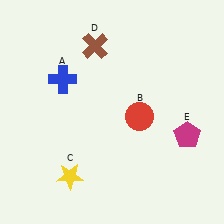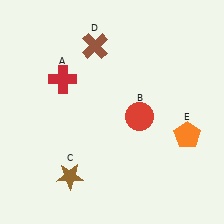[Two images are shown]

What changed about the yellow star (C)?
In Image 1, C is yellow. In Image 2, it changed to brown.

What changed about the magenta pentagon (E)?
In Image 1, E is magenta. In Image 2, it changed to orange.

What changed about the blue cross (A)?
In Image 1, A is blue. In Image 2, it changed to red.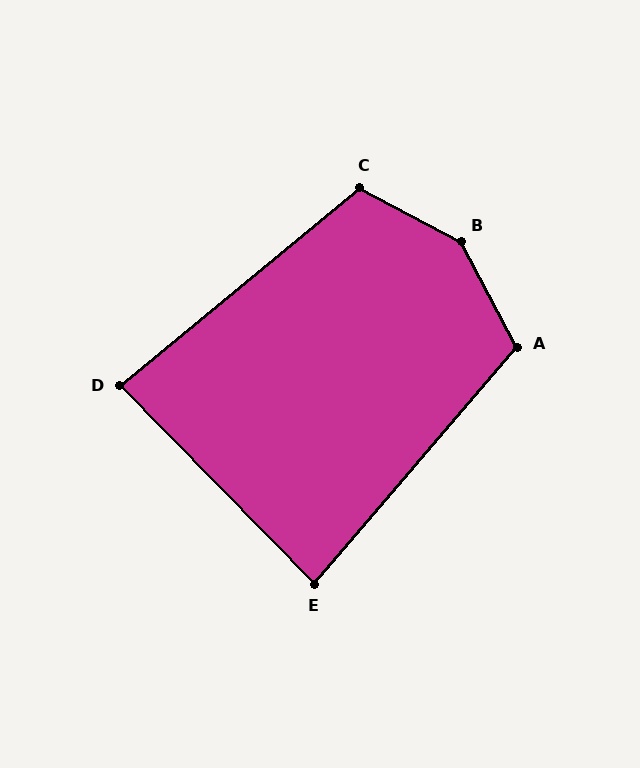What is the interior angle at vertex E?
Approximately 85 degrees (approximately right).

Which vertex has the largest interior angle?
B, at approximately 146 degrees.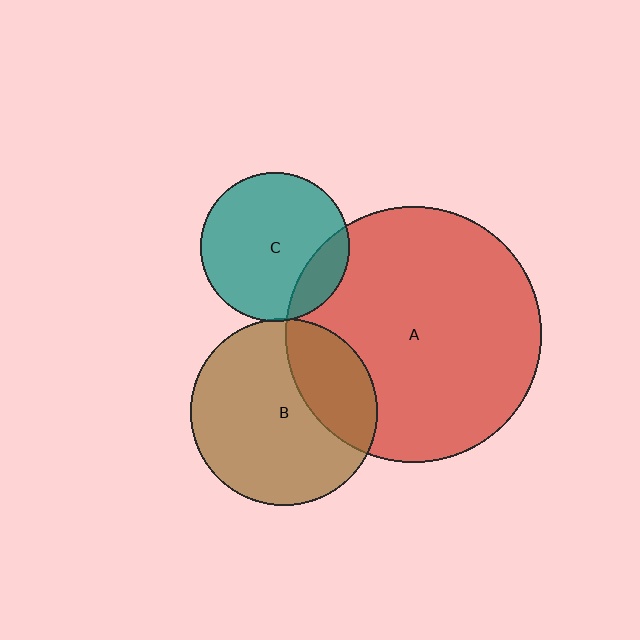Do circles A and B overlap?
Yes.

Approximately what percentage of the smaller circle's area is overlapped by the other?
Approximately 30%.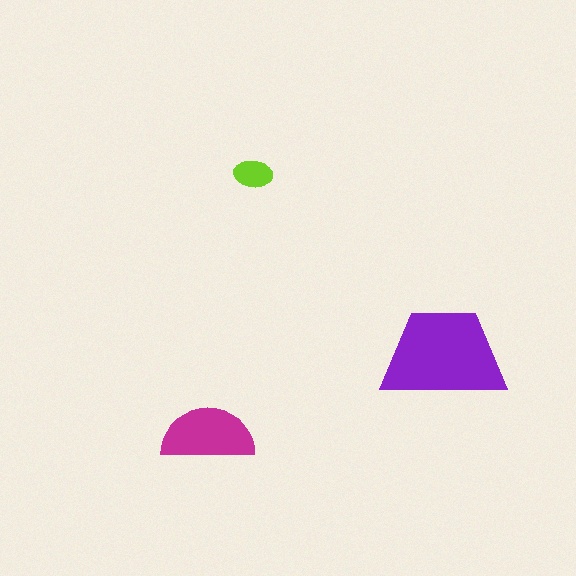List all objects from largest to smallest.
The purple trapezoid, the magenta semicircle, the lime ellipse.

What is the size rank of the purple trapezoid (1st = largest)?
1st.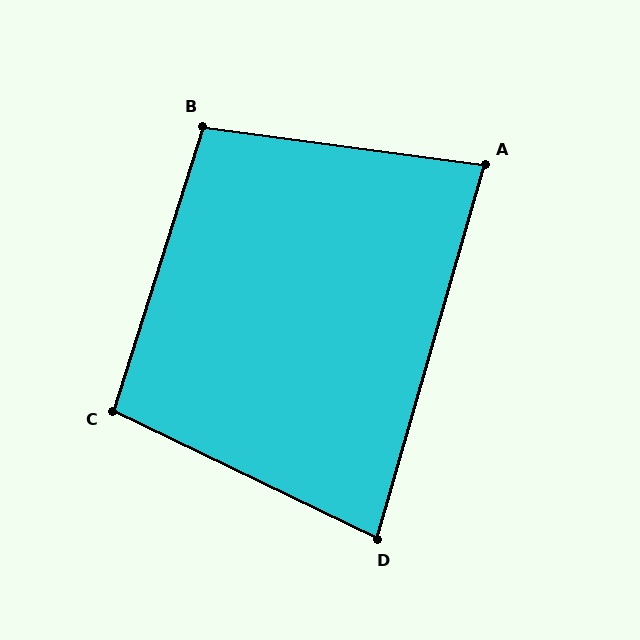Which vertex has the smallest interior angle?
D, at approximately 80 degrees.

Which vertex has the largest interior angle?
B, at approximately 100 degrees.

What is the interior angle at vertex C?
Approximately 98 degrees (obtuse).